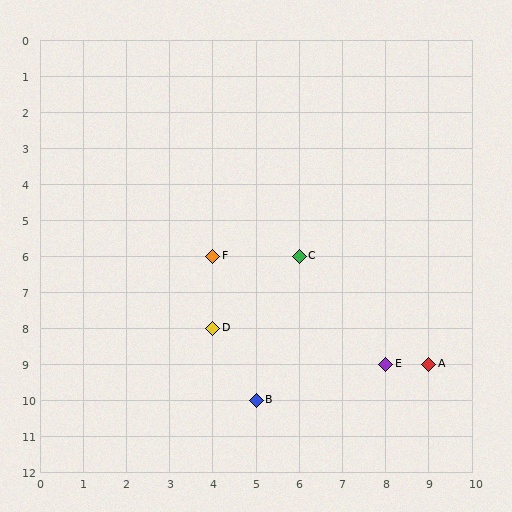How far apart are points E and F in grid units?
Points E and F are 4 columns and 3 rows apart (about 5.0 grid units diagonally).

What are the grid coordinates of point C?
Point C is at grid coordinates (6, 6).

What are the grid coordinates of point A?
Point A is at grid coordinates (9, 9).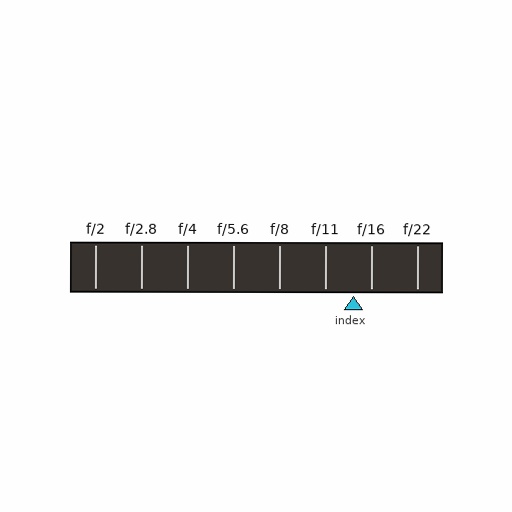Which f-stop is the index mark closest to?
The index mark is closest to f/16.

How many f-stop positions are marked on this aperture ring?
There are 8 f-stop positions marked.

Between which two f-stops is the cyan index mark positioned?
The index mark is between f/11 and f/16.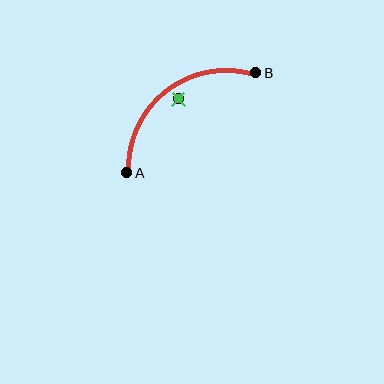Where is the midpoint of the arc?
The arc midpoint is the point on the curve farthest from the straight line joining A and B. It sits above and to the left of that line.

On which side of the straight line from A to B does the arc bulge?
The arc bulges above and to the left of the straight line connecting A and B.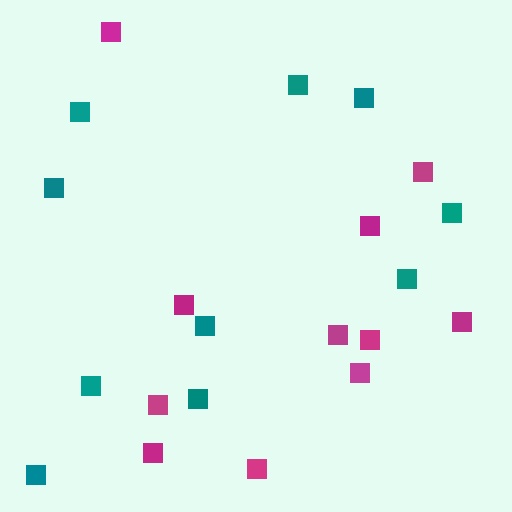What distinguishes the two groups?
There are 2 groups: one group of magenta squares (11) and one group of teal squares (10).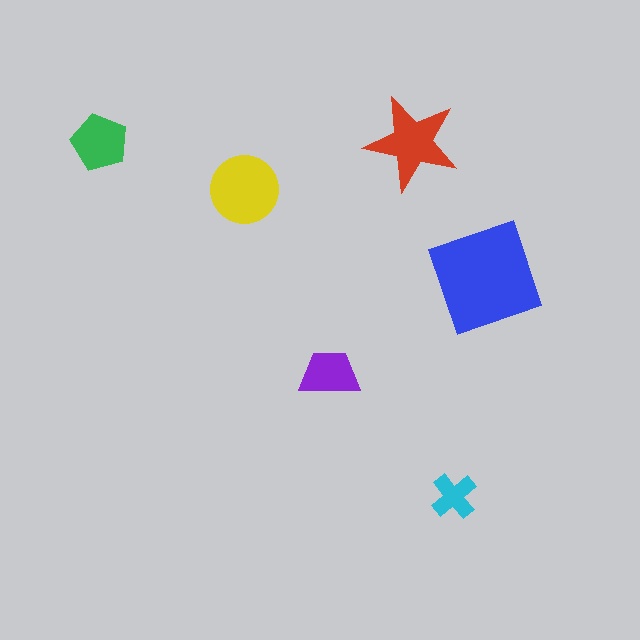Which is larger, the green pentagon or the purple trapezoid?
The green pentagon.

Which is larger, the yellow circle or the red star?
The yellow circle.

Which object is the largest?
The blue square.